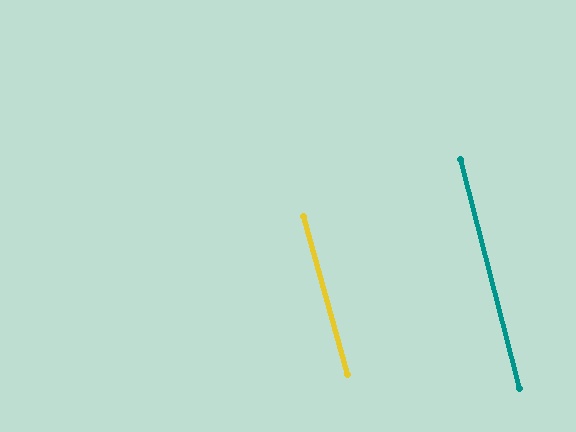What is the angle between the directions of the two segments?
Approximately 1 degree.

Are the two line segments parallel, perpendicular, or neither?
Parallel — their directions differ by only 0.9°.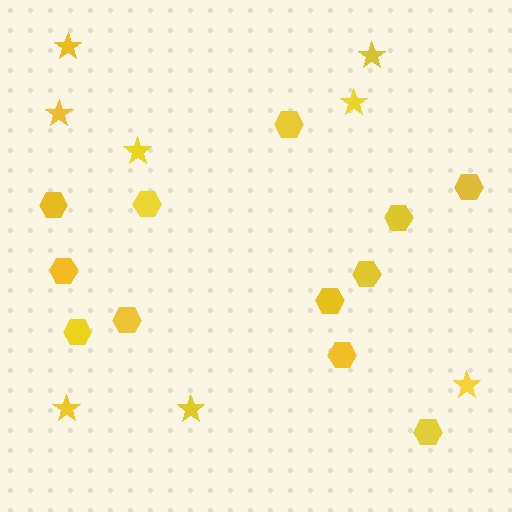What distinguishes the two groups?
There are 2 groups: one group of hexagons (12) and one group of stars (8).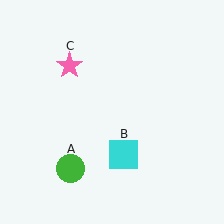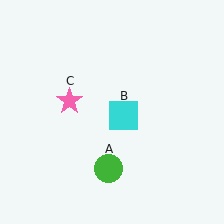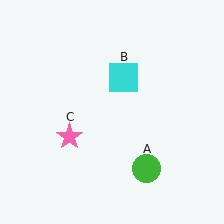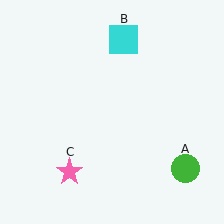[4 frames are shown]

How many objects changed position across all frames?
3 objects changed position: green circle (object A), cyan square (object B), pink star (object C).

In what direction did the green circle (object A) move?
The green circle (object A) moved right.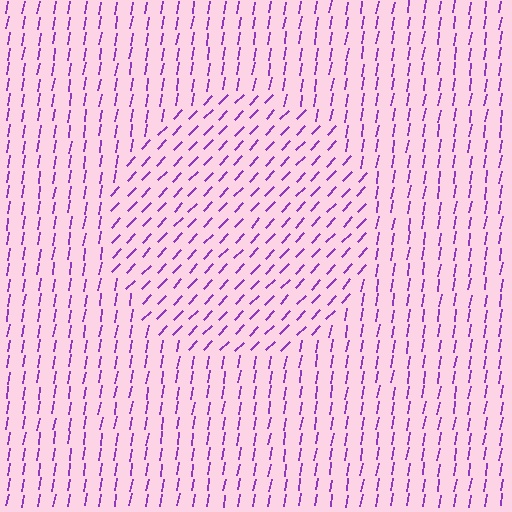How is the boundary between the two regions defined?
The boundary is defined purely by a change in line orientation (approximately 34 degrees difference). All lines are the same color and thickness.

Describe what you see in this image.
The image is filled with small purple line segments. A circle region in the image has lines oriented differently from the surrounding lines, creating a visible texture boundary.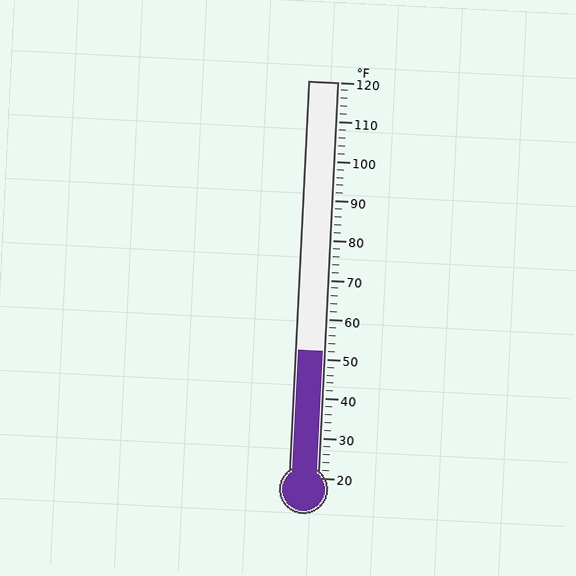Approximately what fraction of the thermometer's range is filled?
The thermometer is filled to approximately 30% of its range.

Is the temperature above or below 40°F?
The temperature is above 40°F.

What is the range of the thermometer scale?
The thermometer scale ranges from 20°F to 120°F.